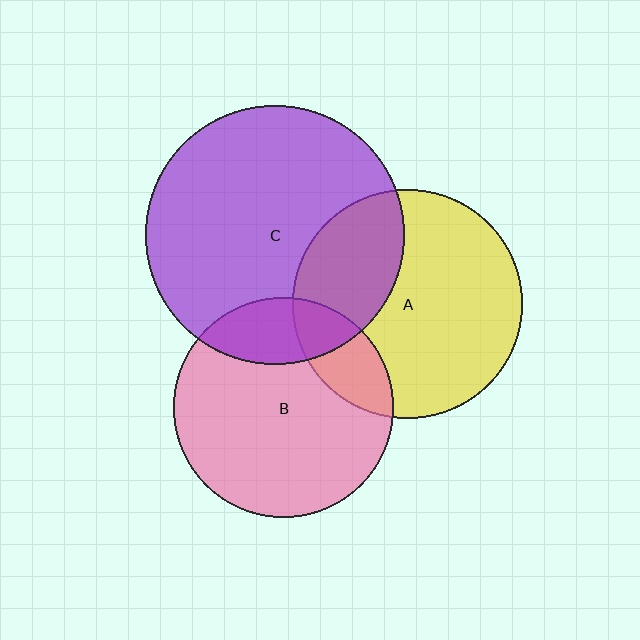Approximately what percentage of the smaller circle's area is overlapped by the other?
Approximately 30%.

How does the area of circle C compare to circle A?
Approximately 1.3 times.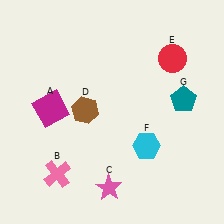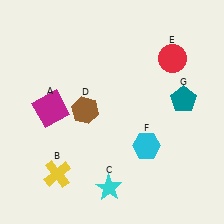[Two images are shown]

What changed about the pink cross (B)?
In Image 1, B is pink. In Image 2, it changed to yellow.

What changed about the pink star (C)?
In Image 1, C is pink. In Image 2, it changed to cyan.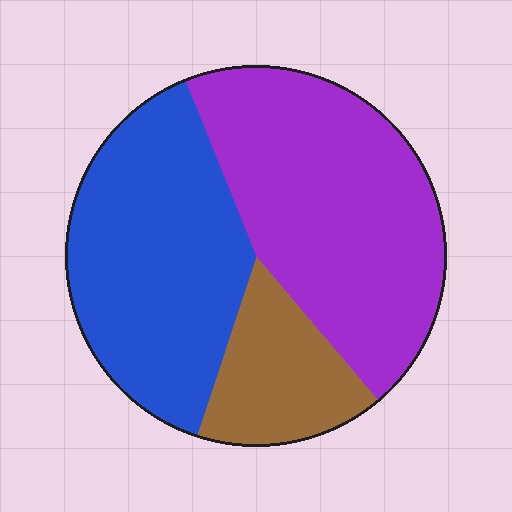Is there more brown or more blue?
Blue.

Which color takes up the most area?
Purple, at roughly 45%.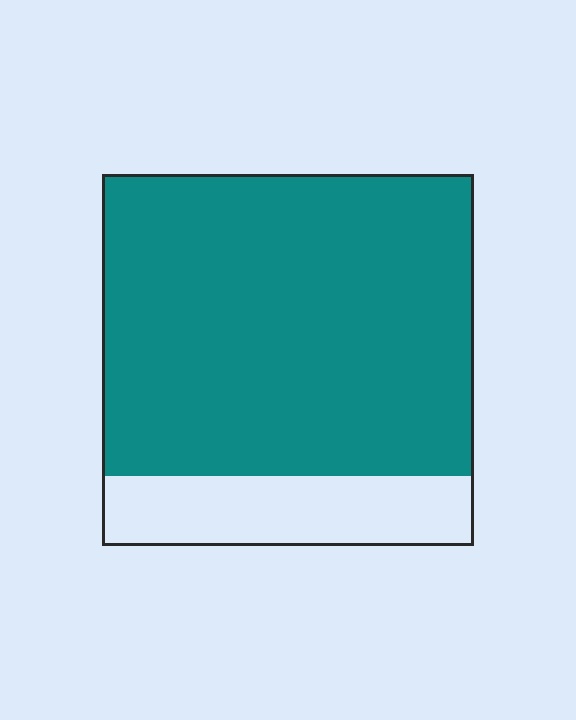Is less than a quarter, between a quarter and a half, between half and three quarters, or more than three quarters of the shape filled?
More than three quarters.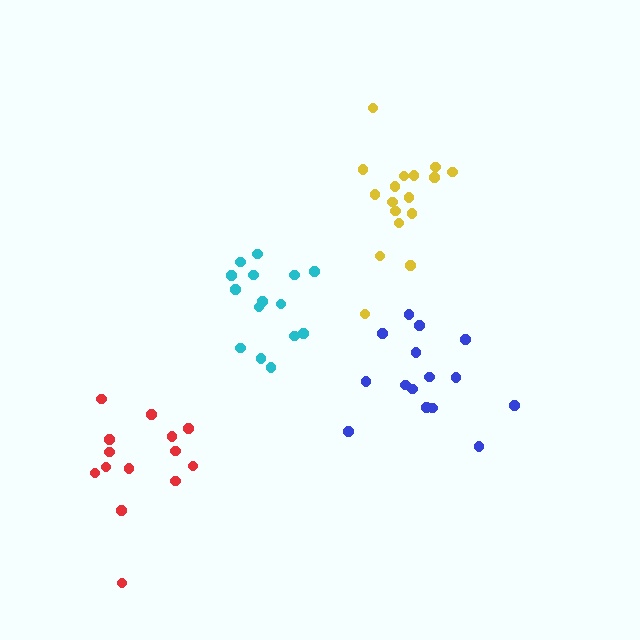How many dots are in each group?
Group 1: 15 dots, Group 2: 17 dots, Group 3: 15 dots, Group 4: 14 dots (61 total).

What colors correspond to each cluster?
The clusters are colored: blue, yellow, cyan, red.